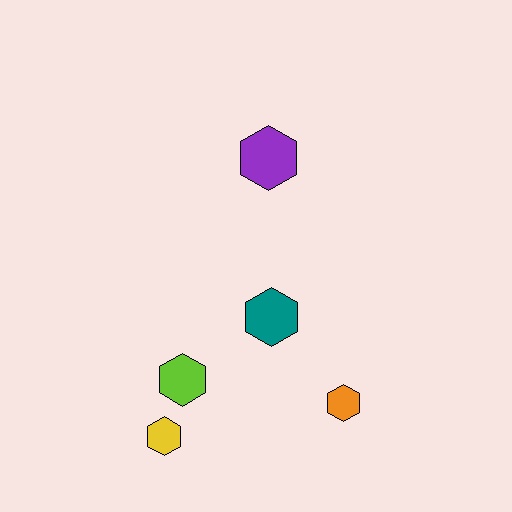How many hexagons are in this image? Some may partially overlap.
There are 5 hexagons.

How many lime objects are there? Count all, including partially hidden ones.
There is 1 lime object.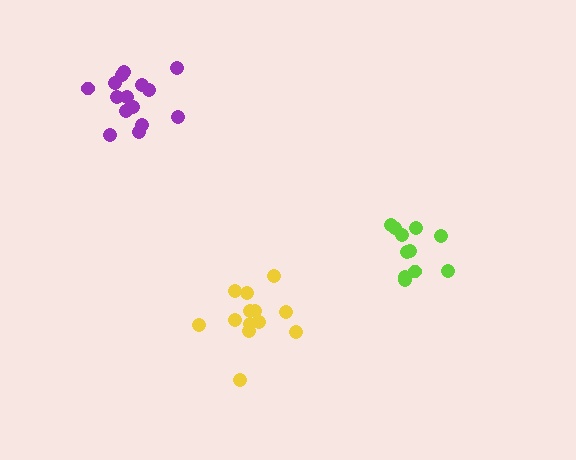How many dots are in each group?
Group 1: 11 dots, Group 2: 15 dots, Group 3: 13 dots (39 total).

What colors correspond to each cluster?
The clusters are colored: lime, purple, yellow.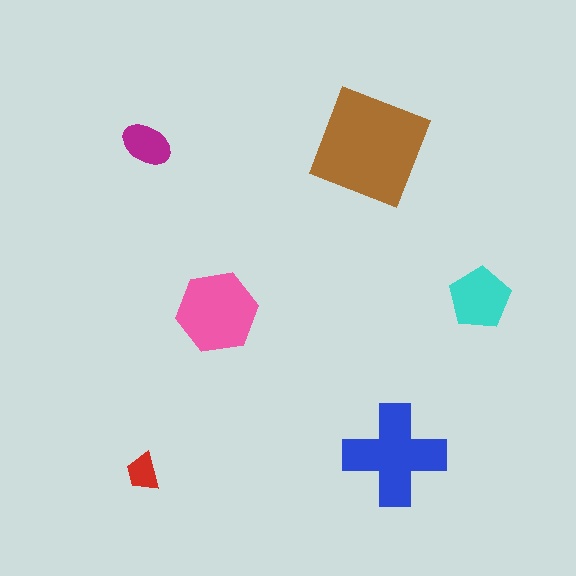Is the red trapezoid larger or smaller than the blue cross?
Smaller.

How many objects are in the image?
There are 6 objects in the image.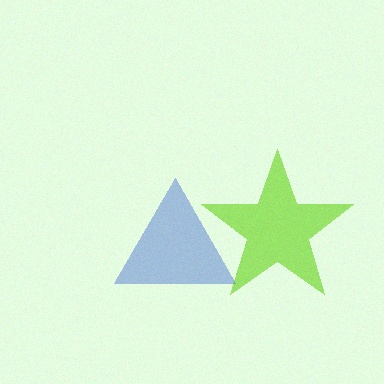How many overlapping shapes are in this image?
There are 2 overlapping shapes in the image.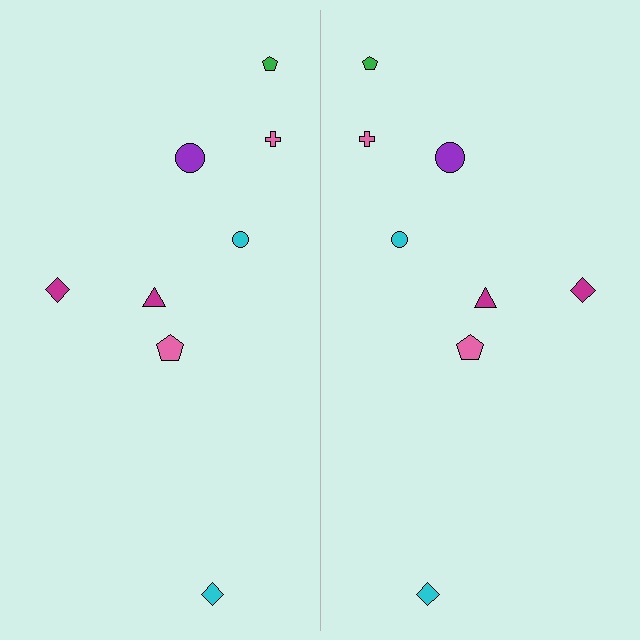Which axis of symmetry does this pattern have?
The pattern has a vertical axis of symmetry running through the center of the image.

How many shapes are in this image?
There are 16 shapes in this image.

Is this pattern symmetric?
Yes, this pattern has bilateral (reflection) symmetry.